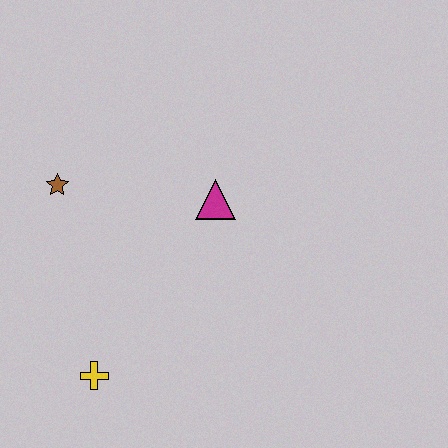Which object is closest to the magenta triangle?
The brown star is closest to the magenta triangle.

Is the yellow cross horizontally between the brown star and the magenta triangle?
Yes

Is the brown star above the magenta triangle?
Yes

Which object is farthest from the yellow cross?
The magenta triangle is farthest from the yellow cross.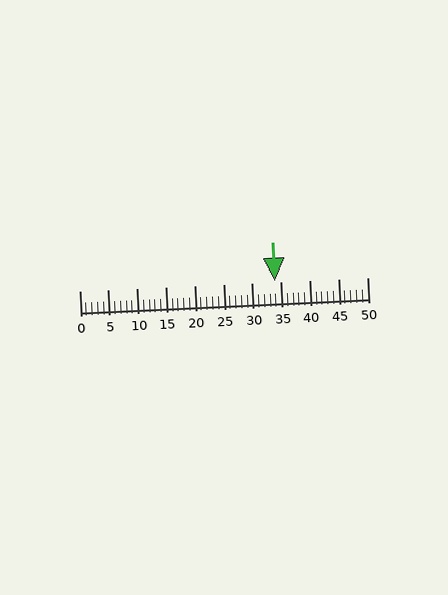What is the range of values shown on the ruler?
The ruler shows values from 0 to 50.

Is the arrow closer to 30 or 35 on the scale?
The arrow is closer to 35.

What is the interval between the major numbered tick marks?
The major tick marks are spaced 5 units apart.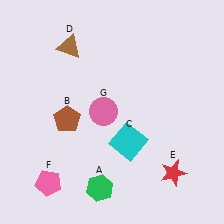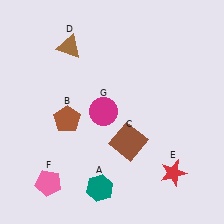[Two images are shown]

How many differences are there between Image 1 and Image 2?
There are 3 differences between the two images.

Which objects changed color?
A changed from green to teal. C changed from cyan to brown. G changed from pink to magenta.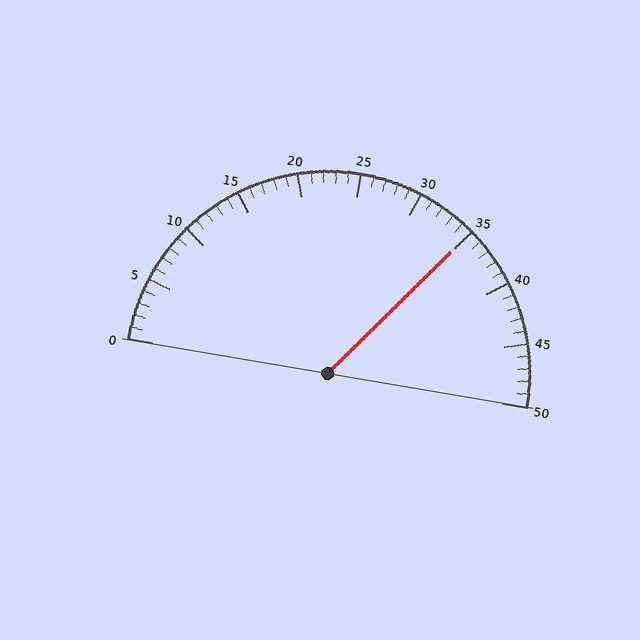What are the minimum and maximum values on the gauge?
The gauge ranges from 0 to 50.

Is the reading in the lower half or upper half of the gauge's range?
The reading is in the upper half of the range (0 to 50).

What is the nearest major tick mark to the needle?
The nearest major tick mark is 35.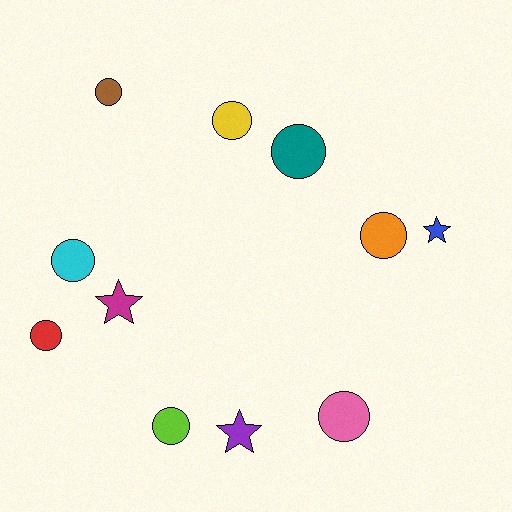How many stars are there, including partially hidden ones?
There are 3 stars.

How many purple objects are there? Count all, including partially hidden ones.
There is 1 purple object.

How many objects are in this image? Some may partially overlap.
There are 11 objects.